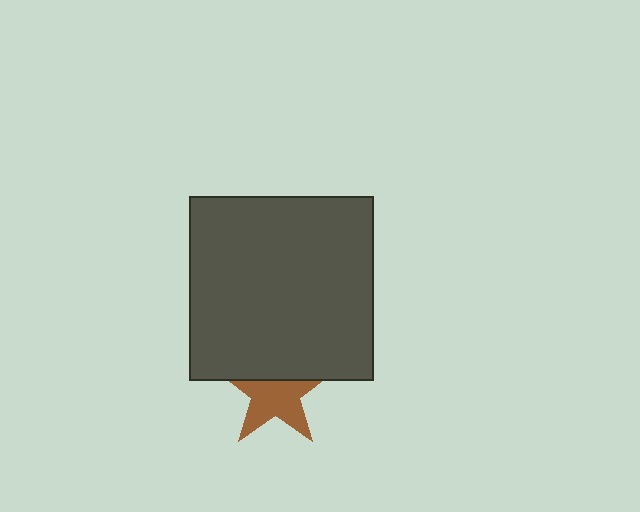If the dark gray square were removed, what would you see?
You would see the complete brown star.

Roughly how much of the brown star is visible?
About half of it is visible (roughly 60%).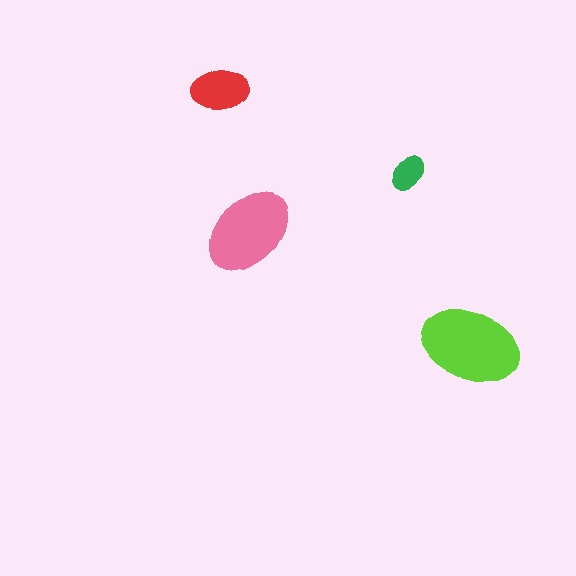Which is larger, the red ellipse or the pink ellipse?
The pink one.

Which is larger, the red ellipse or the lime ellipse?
The lime one.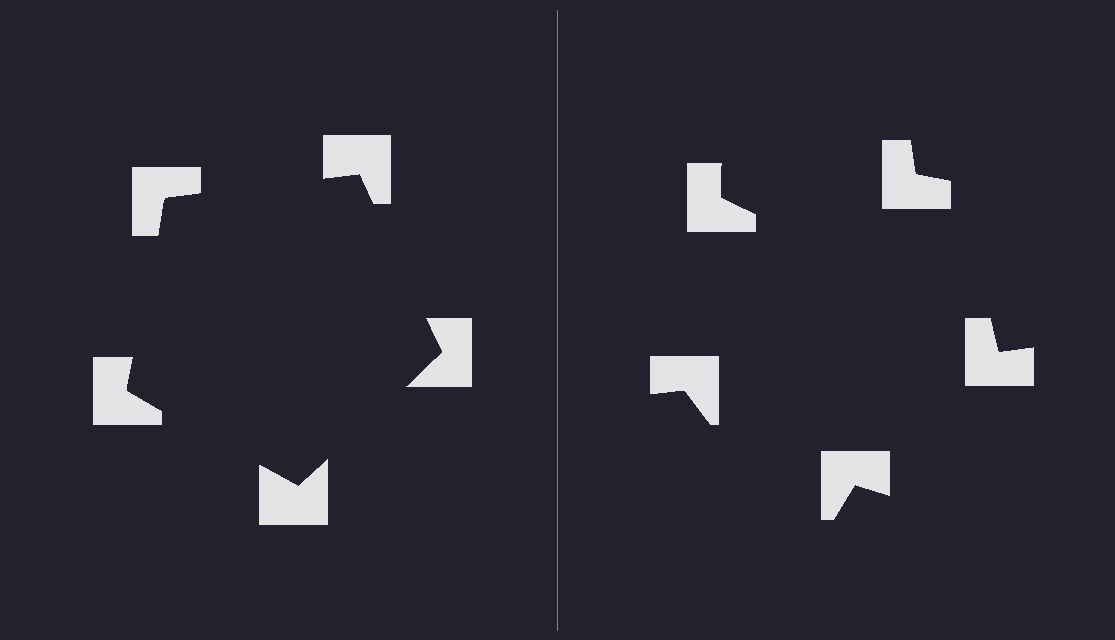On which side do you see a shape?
An illusory pentagon appears on the left side. On the right side the wedge cuts are rotated, so no coherent shape forms.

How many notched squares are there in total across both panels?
10 — 5 on each side.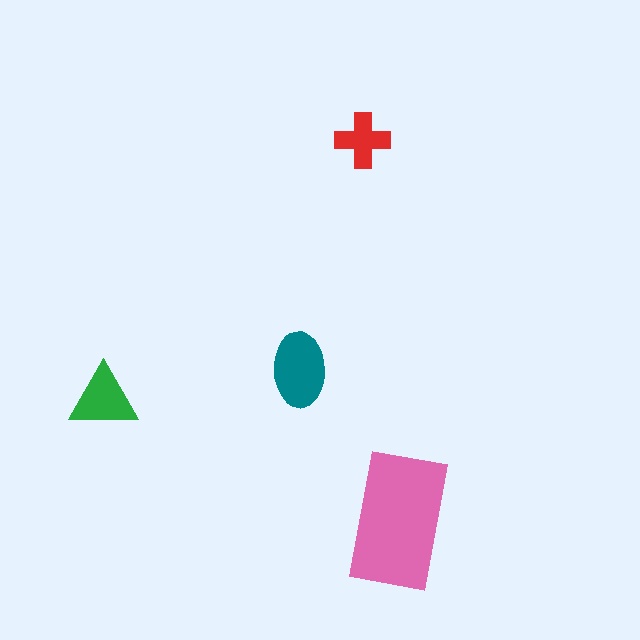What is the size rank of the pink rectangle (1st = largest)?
1st.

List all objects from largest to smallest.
The pink rectangle, the teal ellipse, the green triangle, the red cross.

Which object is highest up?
The red cross is topmost.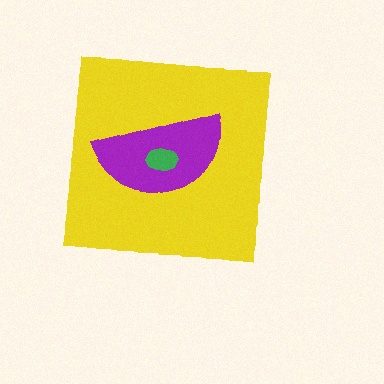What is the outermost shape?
The yellow square.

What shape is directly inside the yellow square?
The purple semicircle.